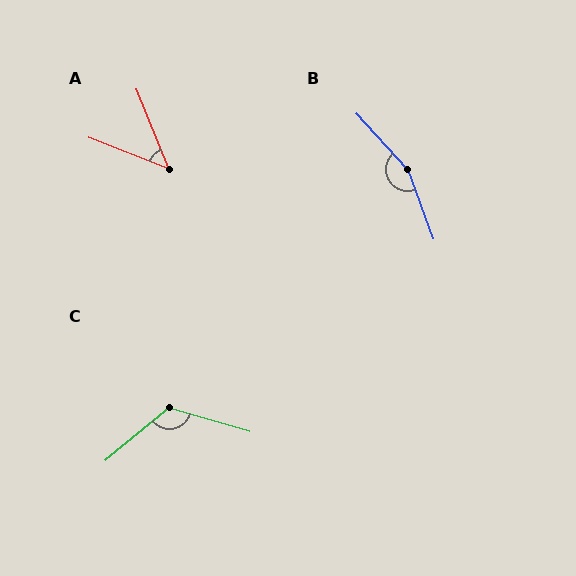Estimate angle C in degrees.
Approximately 124 degrees.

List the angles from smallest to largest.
A (46°), C (124°), B (158°).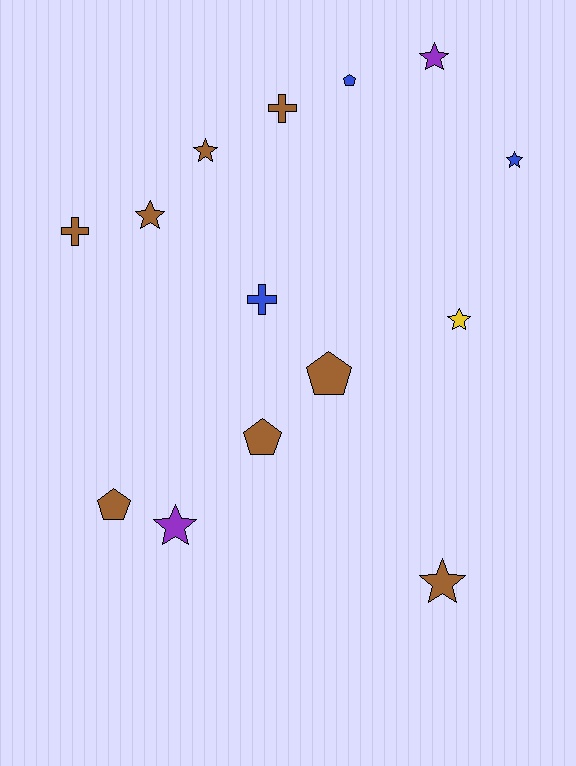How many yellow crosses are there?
There are no yellow crosses.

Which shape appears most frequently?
Star, with 7 objects.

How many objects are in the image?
There are 14 objects.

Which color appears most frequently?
Brown, with 8 objects.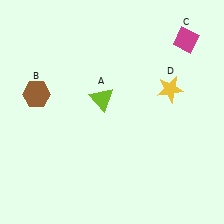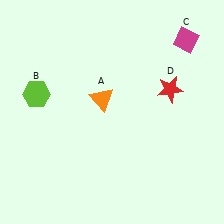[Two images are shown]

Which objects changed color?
A changed from lime to orange. B changed from brown to lime. D changed from yellow to red.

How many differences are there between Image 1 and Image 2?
There are 3 differences between the two images.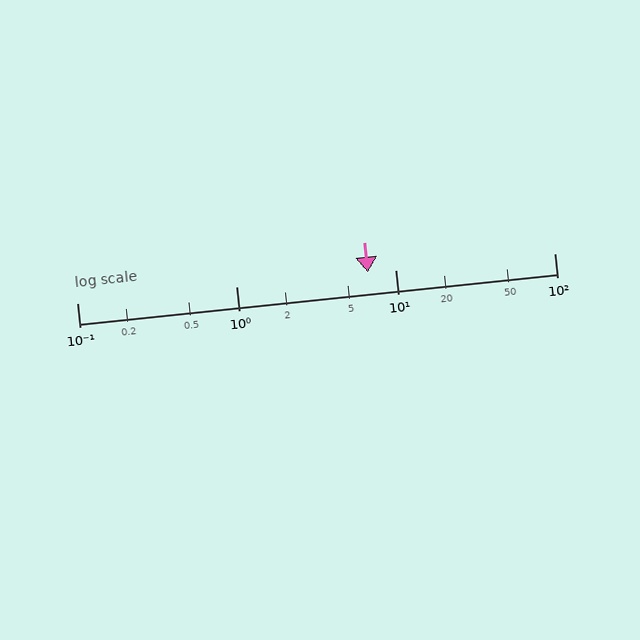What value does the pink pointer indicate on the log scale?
The pointer indicates approximately 6.7.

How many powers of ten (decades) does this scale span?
The scale spans 3 decades, from 0.1 to 100.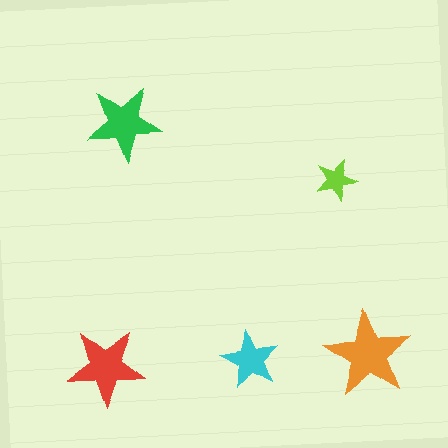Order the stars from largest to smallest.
the orange one, the red one, the green one, the cyan one, the lime one.